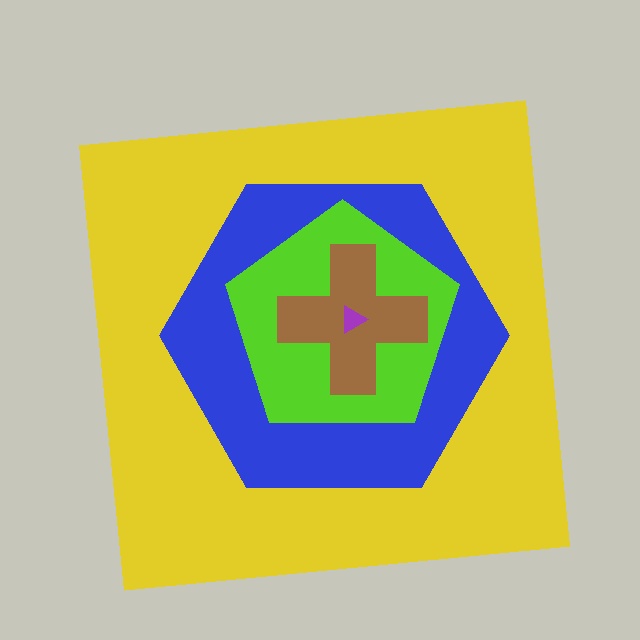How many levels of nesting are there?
5.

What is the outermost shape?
The yellow square.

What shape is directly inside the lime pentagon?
The brown cross.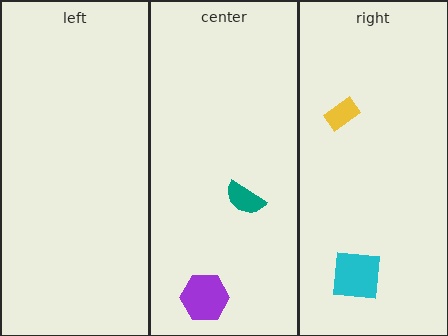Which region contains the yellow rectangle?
The right region.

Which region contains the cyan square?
The right region.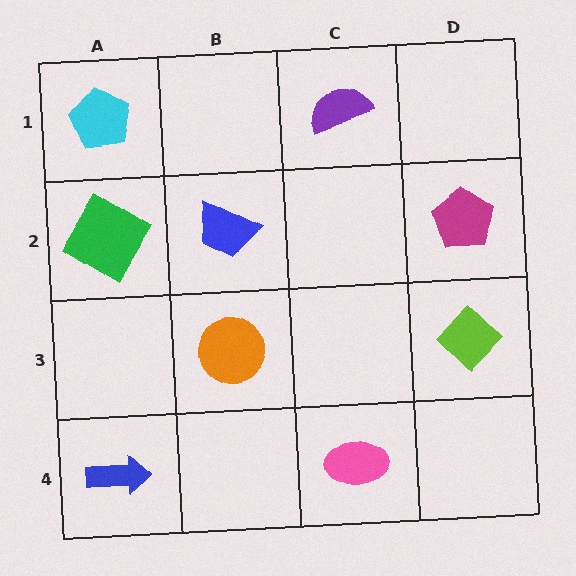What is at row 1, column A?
A cyan pentagon.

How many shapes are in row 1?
2 shapes.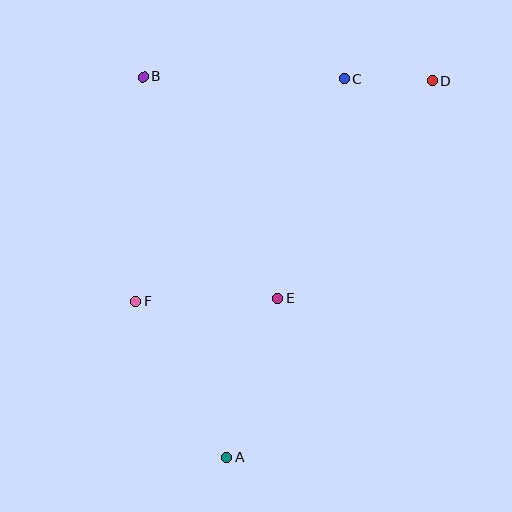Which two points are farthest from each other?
Points A and D are farthest from each other.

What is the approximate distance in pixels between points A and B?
The distance between A and B is approximately 390 pixels.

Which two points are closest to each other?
Points C and D are closest to each other.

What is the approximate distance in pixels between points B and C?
The distance between B and C is approximately 201 pixels.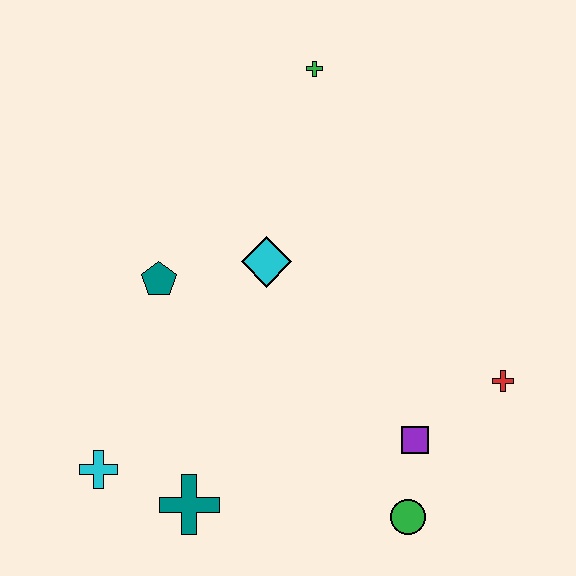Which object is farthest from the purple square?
The green cross is farthest from the purple square.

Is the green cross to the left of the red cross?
Yes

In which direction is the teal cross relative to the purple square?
The teal cross is to the left of the purple square.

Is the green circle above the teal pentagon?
No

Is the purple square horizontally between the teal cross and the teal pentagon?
No